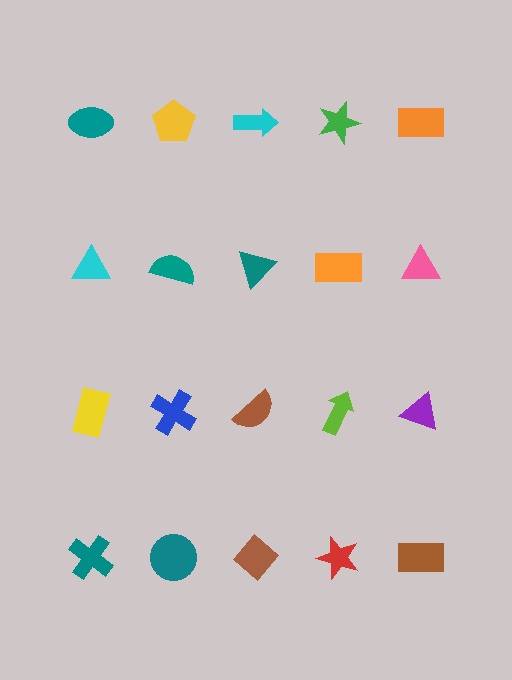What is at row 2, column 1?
A cyan triangle.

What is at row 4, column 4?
A red star.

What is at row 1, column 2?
A yellow pentagon.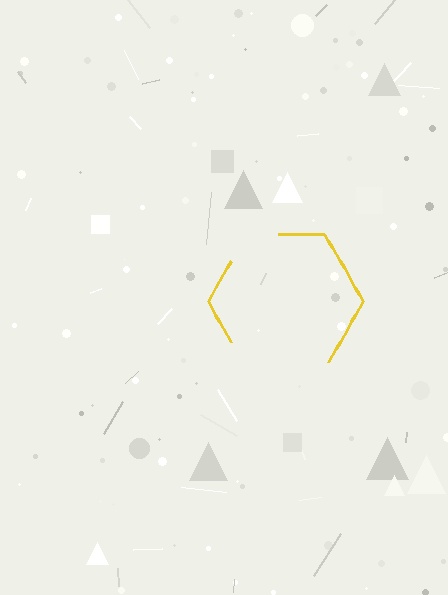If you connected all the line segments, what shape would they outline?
They would outline a hexagon.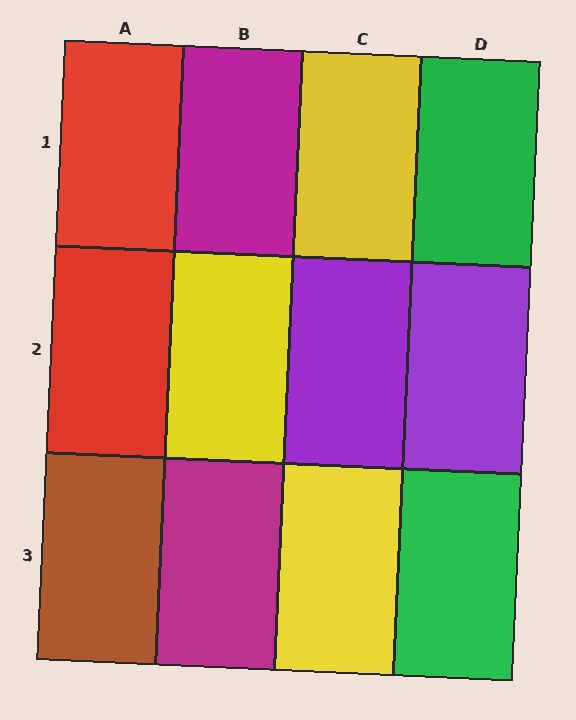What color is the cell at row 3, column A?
Brown.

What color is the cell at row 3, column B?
Magenta.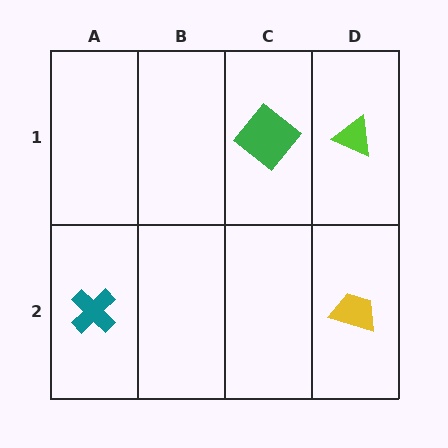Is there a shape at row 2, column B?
No, that cell is empty.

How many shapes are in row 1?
2 shapes.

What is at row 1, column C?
A green diamond.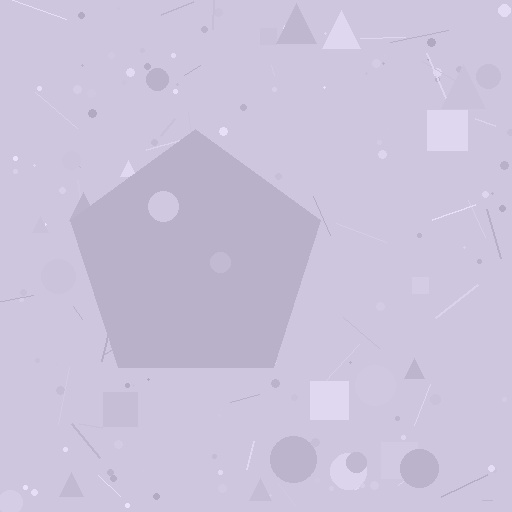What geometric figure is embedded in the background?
A pentagon is embedded in the background.